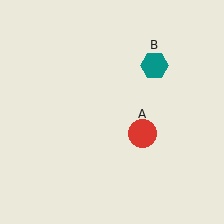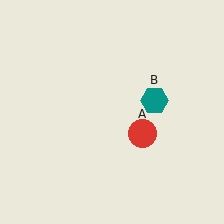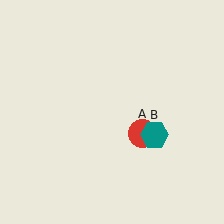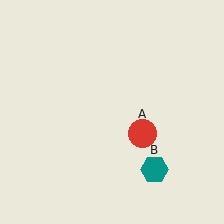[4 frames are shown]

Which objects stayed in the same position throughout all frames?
Red circle (object A) remained stationary.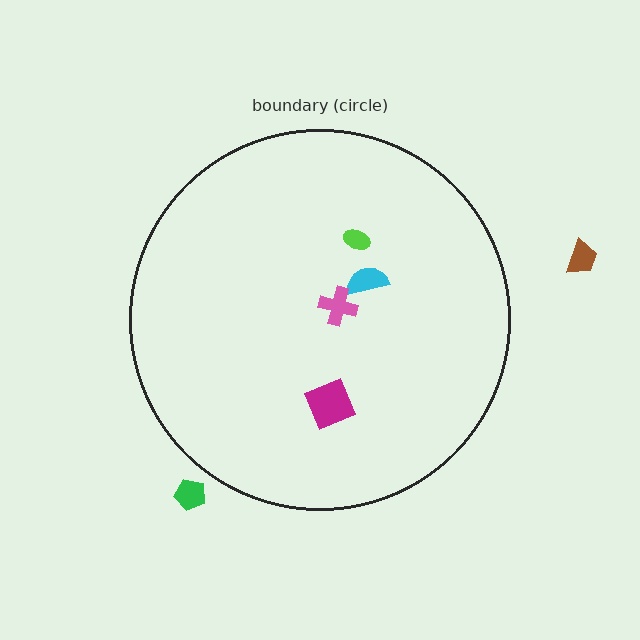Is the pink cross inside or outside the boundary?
Inside.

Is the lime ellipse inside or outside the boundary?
Inside.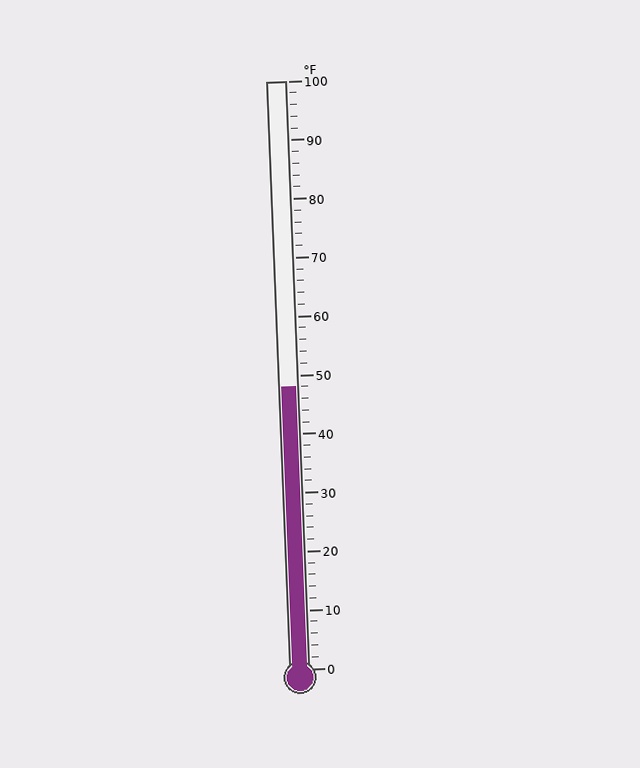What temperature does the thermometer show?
The thermometer shows approximately 48°F.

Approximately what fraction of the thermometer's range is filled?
The thermometer is filled to approximately 50% of its range.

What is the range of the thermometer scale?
The thermometer scale ranges from 0°F to 100°F.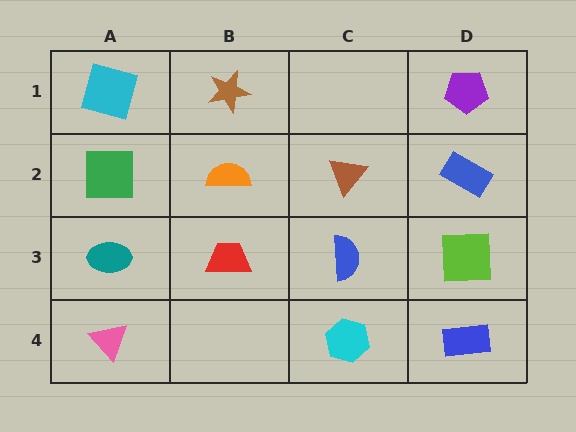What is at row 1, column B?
A brown star.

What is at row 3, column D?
A lime square.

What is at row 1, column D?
A purple pentagon.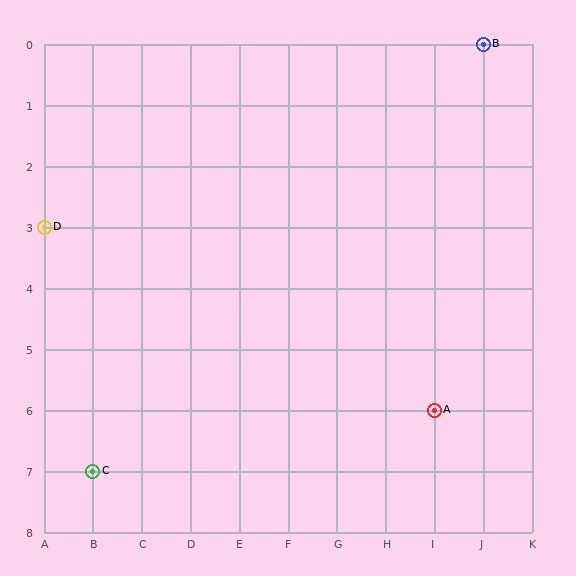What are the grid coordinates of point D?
Point D is at grid coordinates (A, 3).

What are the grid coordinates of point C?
Point C is at grid coordinates (B, 7).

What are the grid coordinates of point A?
Point A is at grid coordinates (I, 6).